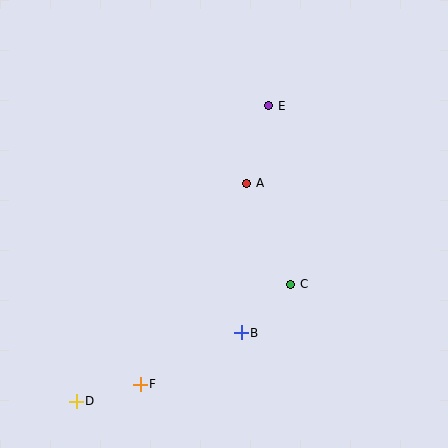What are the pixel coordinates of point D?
Point D is at (76, 401).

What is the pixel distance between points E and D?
The distance between E and D is 353 pixels.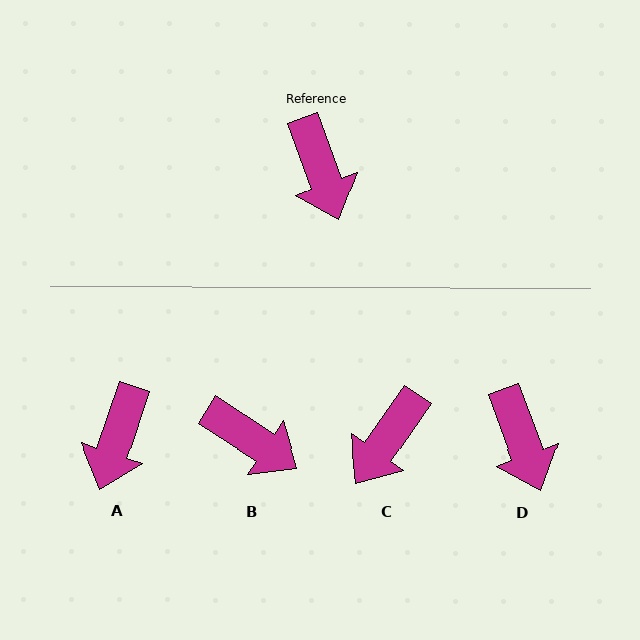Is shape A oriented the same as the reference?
No, it is off by about 39 degrees.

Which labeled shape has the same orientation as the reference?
D.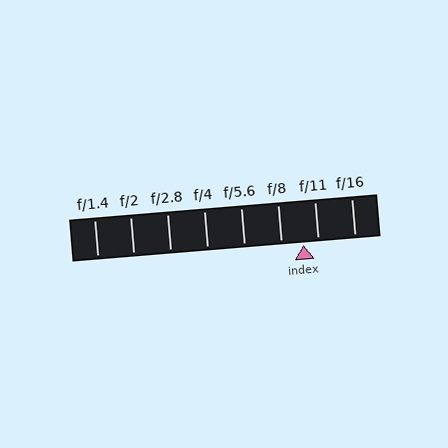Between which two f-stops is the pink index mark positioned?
The index mark is between f/8 and f/11.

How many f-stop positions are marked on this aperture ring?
There are 8 f-stop positions marked.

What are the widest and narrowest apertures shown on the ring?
The widest aperture shown is f/1.4 and the narrowest is f/16.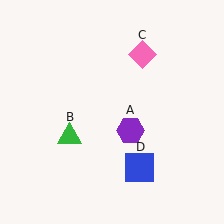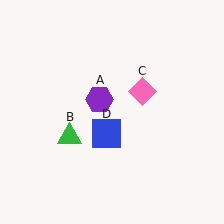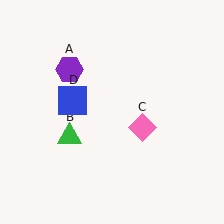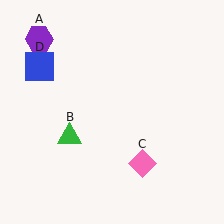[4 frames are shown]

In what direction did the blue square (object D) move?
The blue square (object D) moved up and to the left.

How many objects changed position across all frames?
3 objects changed position: purple hexagon (object A), pink diamond (object C), blue square (object D).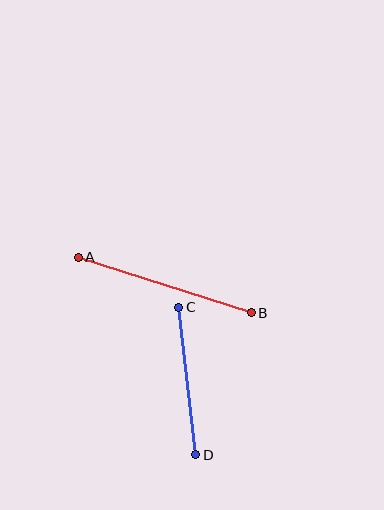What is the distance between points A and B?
The distance is approximately 182 pixels.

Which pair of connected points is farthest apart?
Points A and B are farthest apart.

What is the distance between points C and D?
The distance is approximately 148 pixels.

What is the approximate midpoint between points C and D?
The midpoint is at approximately (187, 381) pixels.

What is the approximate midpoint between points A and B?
The midpoint is at approximately (165, 285) pixels.